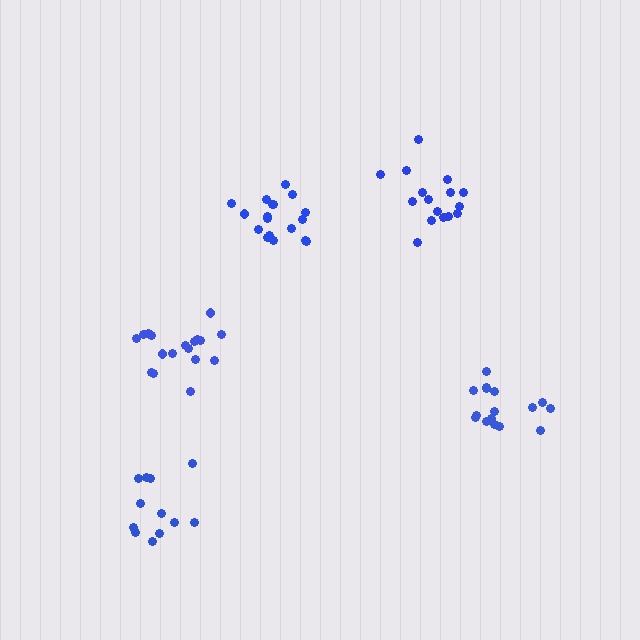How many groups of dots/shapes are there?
There are 5 groups.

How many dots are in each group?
Group 1: 16 dots, Group 2: 18 dots, Group 3: 18 dots, Group 4: 16 dots, Group 5: 12 dots (80 total).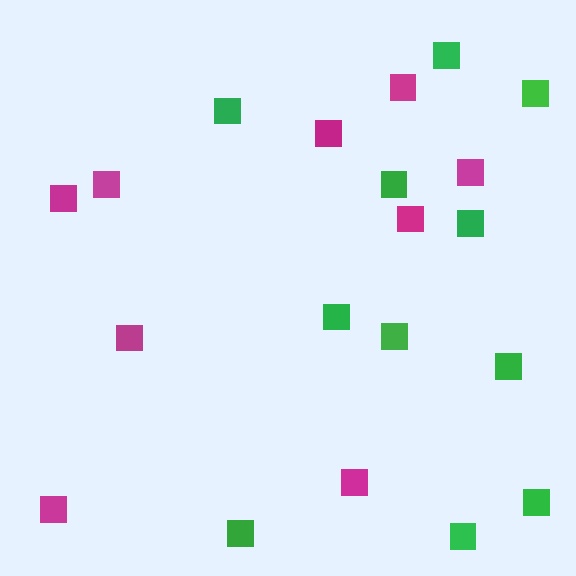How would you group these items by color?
There are 2 groups: one group of green squares (11) and one group of magenta squares (9).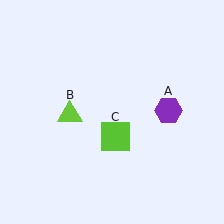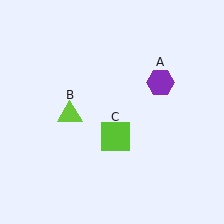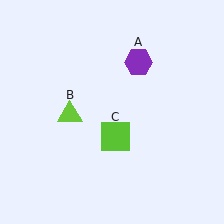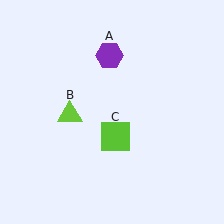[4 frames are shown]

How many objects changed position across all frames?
1 object changed position: purple hexagon (object A).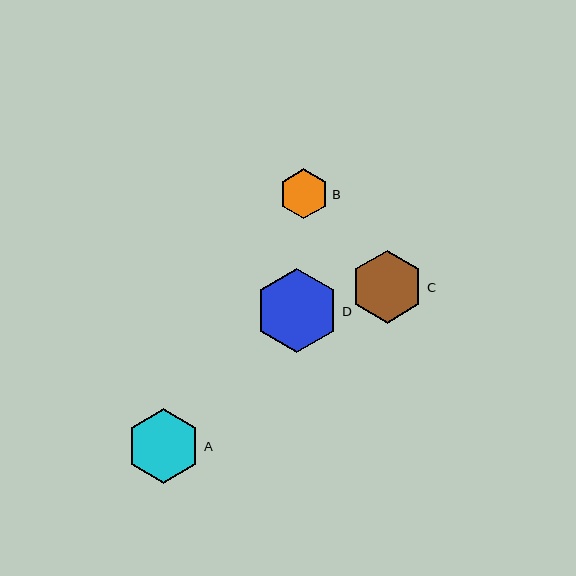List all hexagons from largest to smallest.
From largest to smallest: D, A, C, B.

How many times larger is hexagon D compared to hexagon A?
Hexagon D is approximately 1.1 times the size of hexagon A.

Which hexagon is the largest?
Hexagon D is the largest with a size of approximately 84 pixels.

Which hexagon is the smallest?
Hexagon B is the smallest with a size of approximately 50 pixels.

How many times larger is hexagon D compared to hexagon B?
Hexagon D is approximately 1.7 times the size of hexagon B.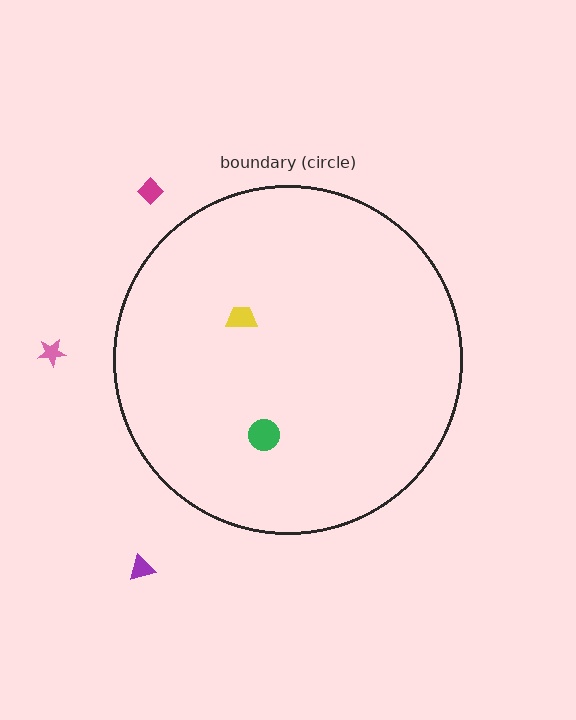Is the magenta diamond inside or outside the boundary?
Outside.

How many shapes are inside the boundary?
2 inside, 3 outside.